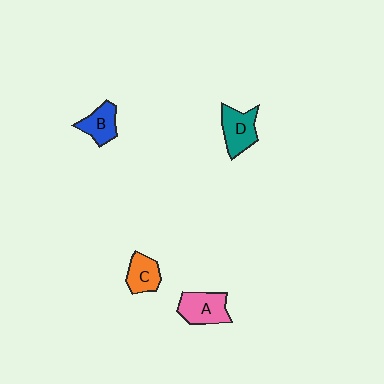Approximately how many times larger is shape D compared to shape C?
Approximately 1.3 times.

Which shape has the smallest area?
Shape C (orange).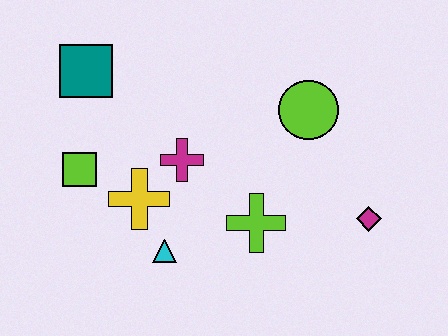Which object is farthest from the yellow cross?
The magenta diamond is farthest from the yellow cross.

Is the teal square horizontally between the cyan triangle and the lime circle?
No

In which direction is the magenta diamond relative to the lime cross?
The magenta diamond is to the right of the lime cross.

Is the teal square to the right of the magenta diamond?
No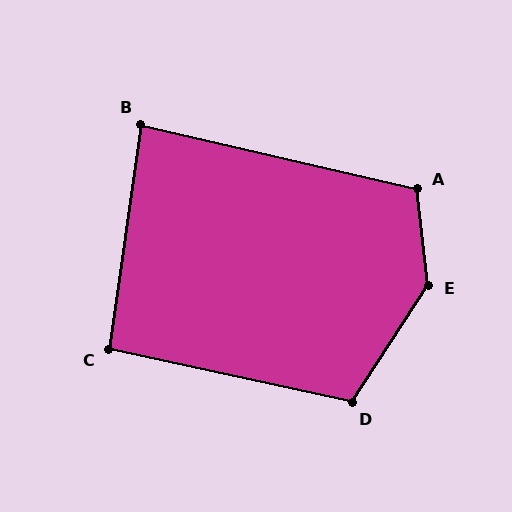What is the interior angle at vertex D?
Approximately 111 degrees (obtuse).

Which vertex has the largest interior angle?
E, at approximately 140 degrees.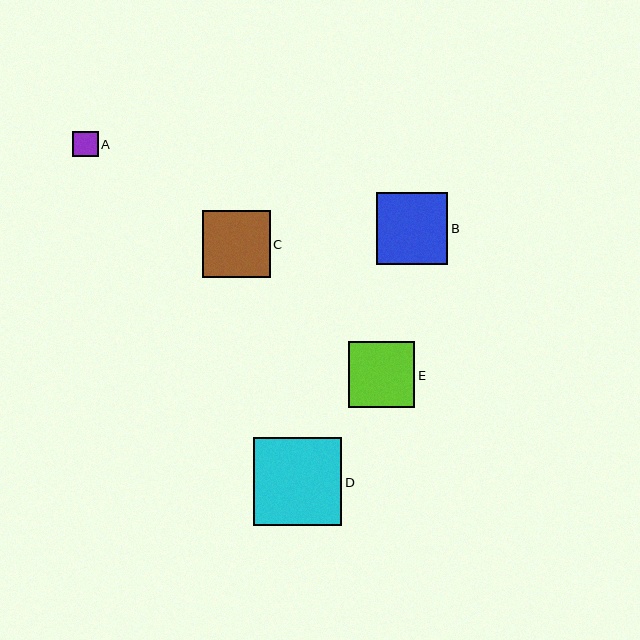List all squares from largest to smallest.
From largest to smallest: D, B, C, E, A.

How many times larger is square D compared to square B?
Square D is approximately 1.2 times the size of square B.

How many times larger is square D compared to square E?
Square D is approximately 1.3 times the size of square E.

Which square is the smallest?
Square A is the smallest with a size of approximately 26 pixels.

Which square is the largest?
Square D is the largest with a size of approximately 88 pixels.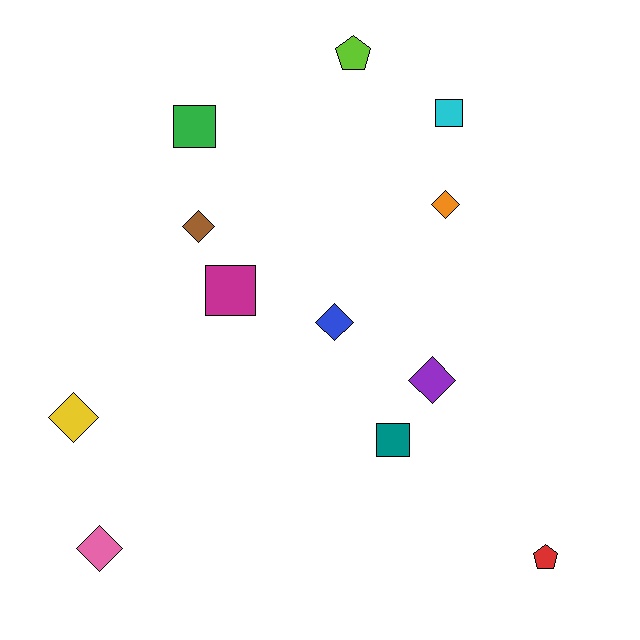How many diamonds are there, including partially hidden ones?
There are 6 diamonds.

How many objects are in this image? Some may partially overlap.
There are 12 objects.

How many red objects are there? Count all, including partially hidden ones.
There is 1 red object.